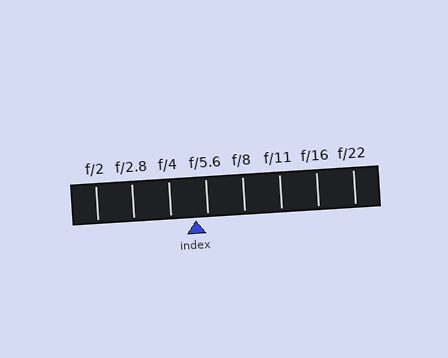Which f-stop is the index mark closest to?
The index mark is closest to f/5.6.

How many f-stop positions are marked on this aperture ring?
There are 8 f-stop positions marked.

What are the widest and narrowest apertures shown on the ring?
The widest aperture shown is f/2 and the narrowest is f/22.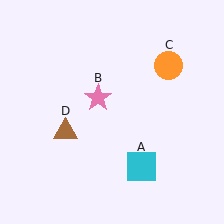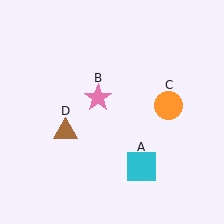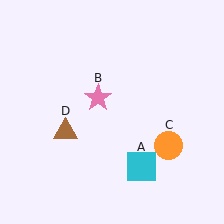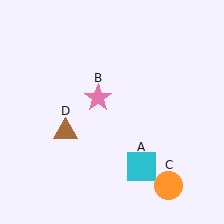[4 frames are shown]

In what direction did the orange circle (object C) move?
The orange circle (object C) moved down.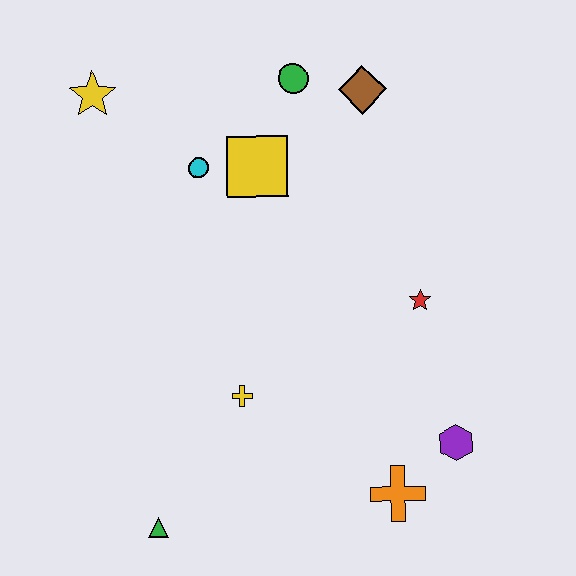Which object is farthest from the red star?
The yellow star is farthest from the red star.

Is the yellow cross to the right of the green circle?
No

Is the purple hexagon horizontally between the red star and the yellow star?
No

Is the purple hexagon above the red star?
No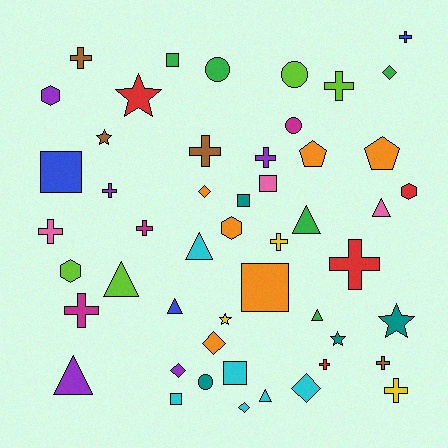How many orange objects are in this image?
There are 6 orange objects.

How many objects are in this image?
There are 50 objects.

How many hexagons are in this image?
There are 4 hexagons.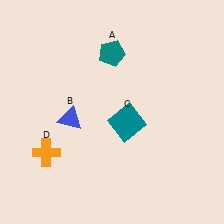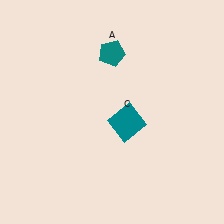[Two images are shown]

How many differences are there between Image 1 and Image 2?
There are 2 differences between the two images.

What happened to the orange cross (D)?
The orange cross (D) was removed in Image 2. It was in the bottom-left area of Image 1.